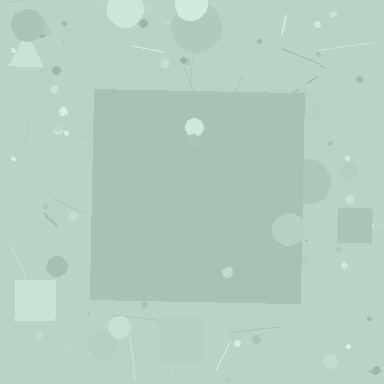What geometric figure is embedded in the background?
A square is embedded in the background.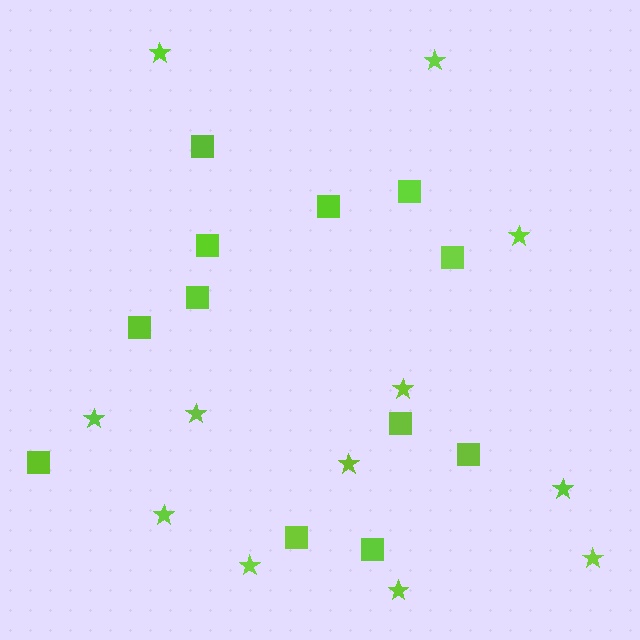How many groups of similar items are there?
There are 2 groups: one group of stars (12) and one group of squares (12).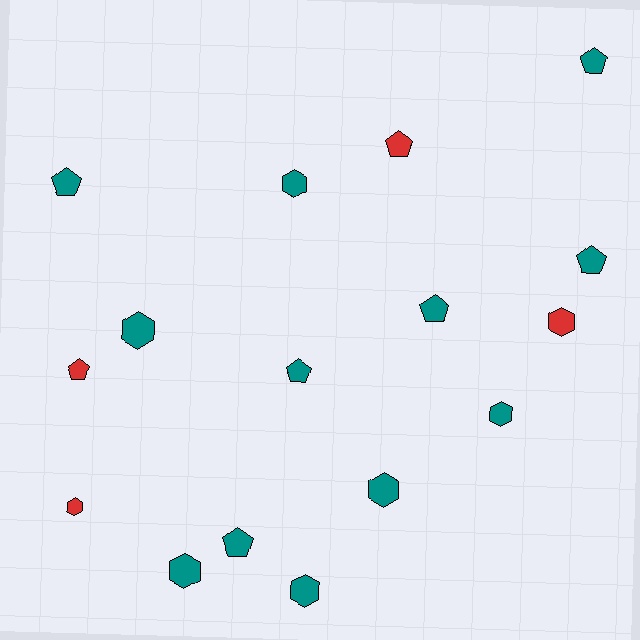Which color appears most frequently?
Teal, with 12 objects.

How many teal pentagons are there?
There are 6 teal pentagons.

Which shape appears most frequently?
Hexagon, with 8 objects.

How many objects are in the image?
There are 16 objects.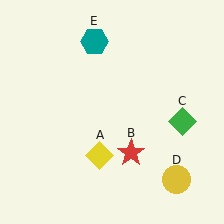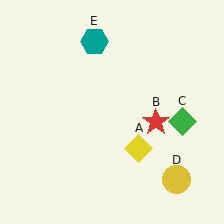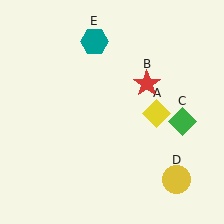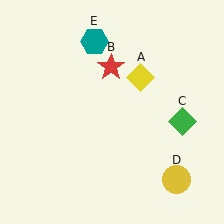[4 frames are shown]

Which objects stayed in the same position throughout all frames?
Green diamond (object C) and yellow circle (object D) and teal hexagon (object E) remained stationary.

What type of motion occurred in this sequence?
The yellow diamond (object A), red star (object B) rotated counterclockwise around the center of the scene.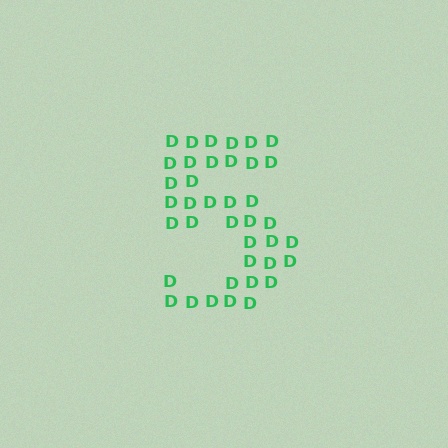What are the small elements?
The small elements are letter D's.